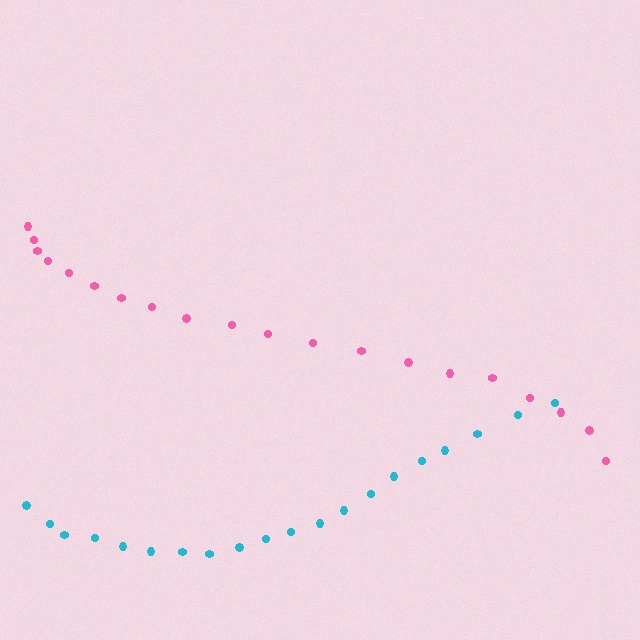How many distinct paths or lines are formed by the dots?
There are 2 distinct paths.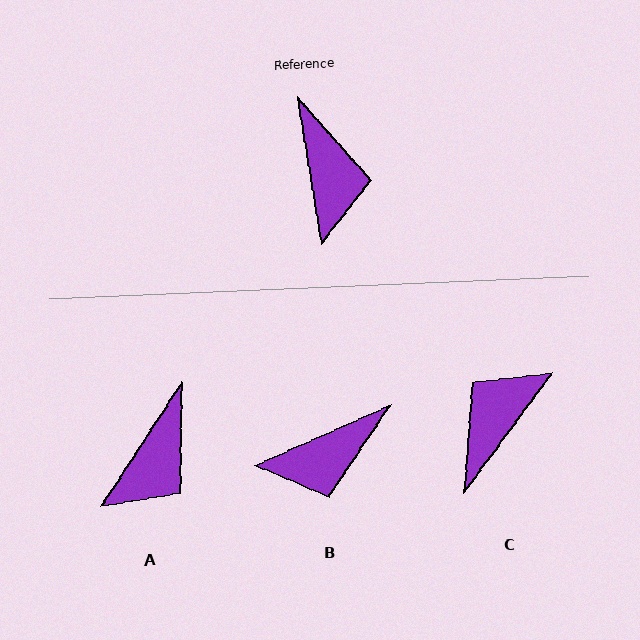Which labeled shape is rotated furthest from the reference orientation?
C, about 134 degrees away.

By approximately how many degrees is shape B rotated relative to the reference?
Approximately 75 degrees clockwise.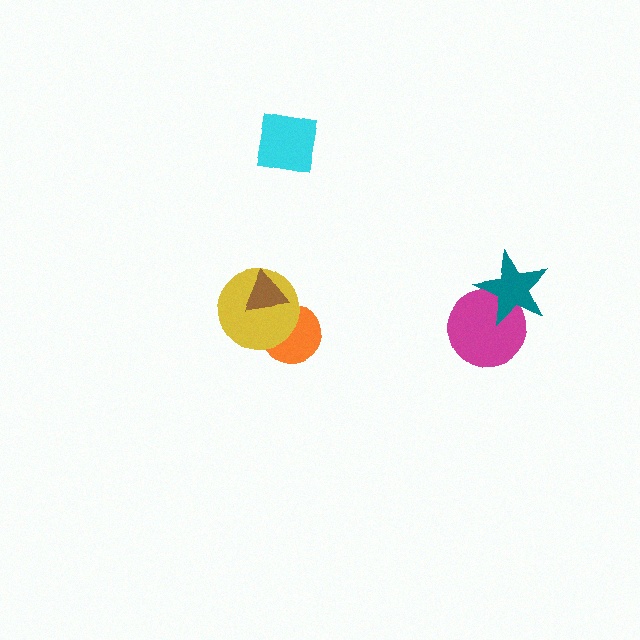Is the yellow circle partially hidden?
Yes, it is partially covered by another shape.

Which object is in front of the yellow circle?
The brown triangle is in front of the yellow circle.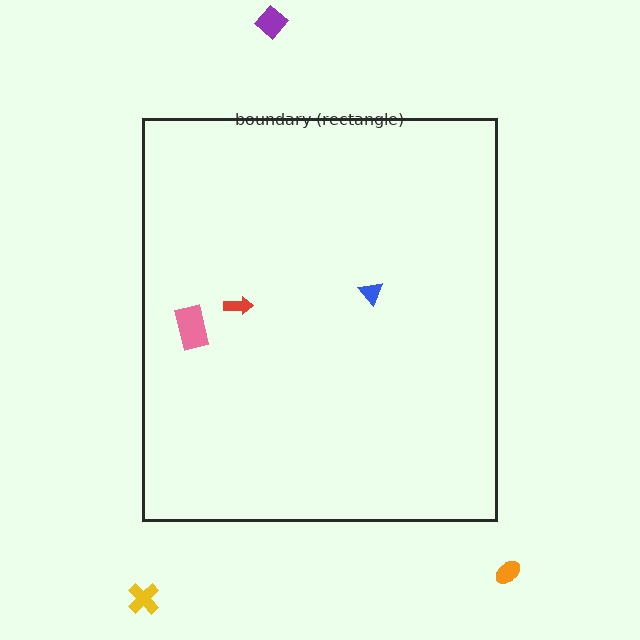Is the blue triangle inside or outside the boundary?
Inside.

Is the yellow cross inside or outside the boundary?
Outside.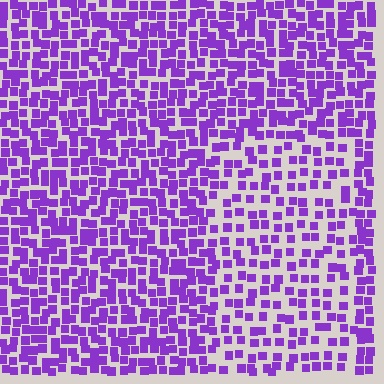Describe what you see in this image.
The image contains small purple elements arranged at two different densities. A rectangle-shaped region is visible where the elements are less densely packed than the surrounding area.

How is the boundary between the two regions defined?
The boundary is defined by a change in element density (approximately 1.7x ratio). All elements are the same color, size, and shape.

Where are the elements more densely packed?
The elements are more densely packed outside the rectangle boundary.